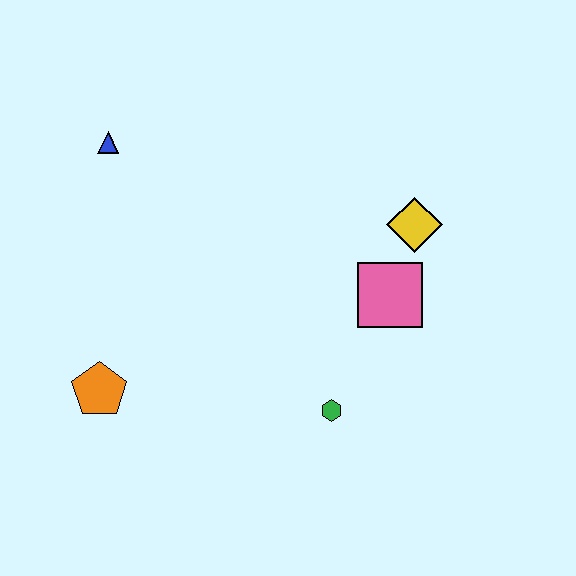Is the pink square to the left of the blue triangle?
No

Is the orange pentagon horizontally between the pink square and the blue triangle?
No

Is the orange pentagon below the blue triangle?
Yes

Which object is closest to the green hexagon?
The pink square is closest to the green hexagon.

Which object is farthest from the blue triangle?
The green hexagon is farthest from the blue triangle.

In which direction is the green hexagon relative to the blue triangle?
The green hexagon is below the blue triangle.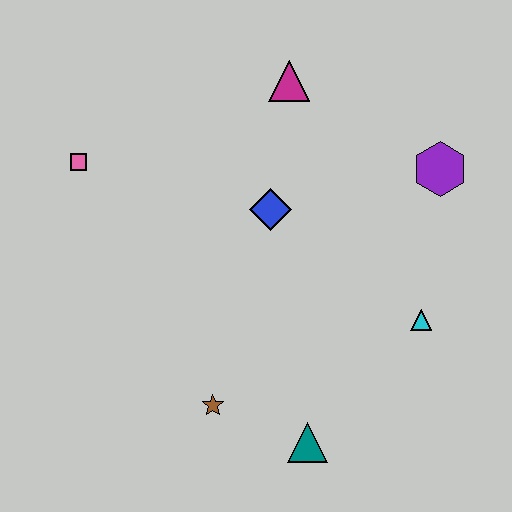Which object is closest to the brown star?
The teal triangle is closest to the brown star.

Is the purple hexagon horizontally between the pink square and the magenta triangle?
No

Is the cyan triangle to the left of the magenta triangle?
No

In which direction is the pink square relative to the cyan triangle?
The pink square is to the left of the cyan triangle.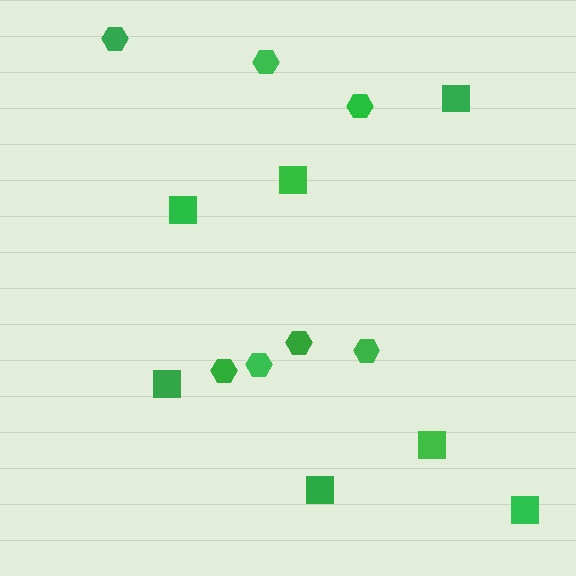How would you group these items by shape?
There are 2 groups: one group of hexagons (7) and one group of squares (7).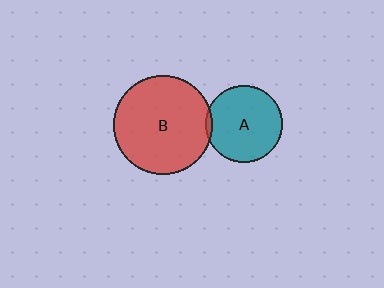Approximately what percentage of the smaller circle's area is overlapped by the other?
Approximately 5%.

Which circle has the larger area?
Circle B (red).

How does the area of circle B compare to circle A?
Approximately 1.7 times.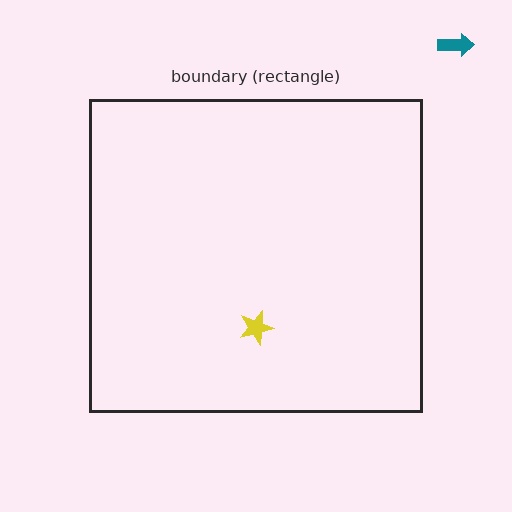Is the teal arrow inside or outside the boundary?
Outside.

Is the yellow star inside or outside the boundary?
Inside.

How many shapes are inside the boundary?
1 inside, 1 outside.